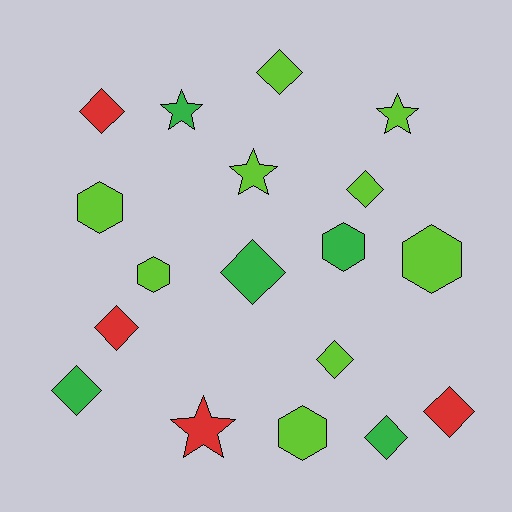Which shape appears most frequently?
Diamond, with 9 objects.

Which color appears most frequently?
Lime, with 9 objects.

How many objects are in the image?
There are 18 objects.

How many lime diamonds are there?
There are 3 lime diamonds.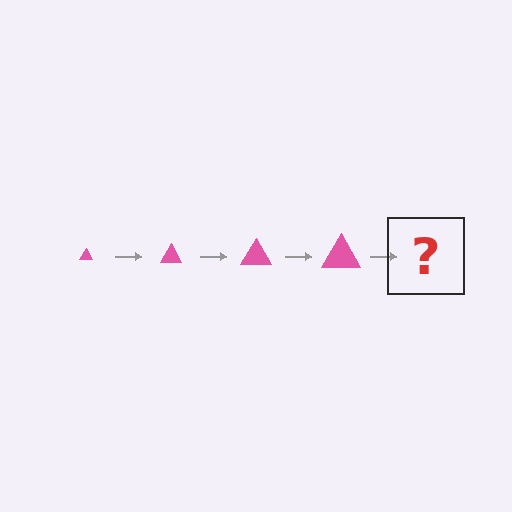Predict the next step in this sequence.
The next step is a pink triangle, larger than the previous one.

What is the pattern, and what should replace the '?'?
The pattern is that the triangle gets progressively larger each step. The '?' should be a pink triangle, larger than the previous one.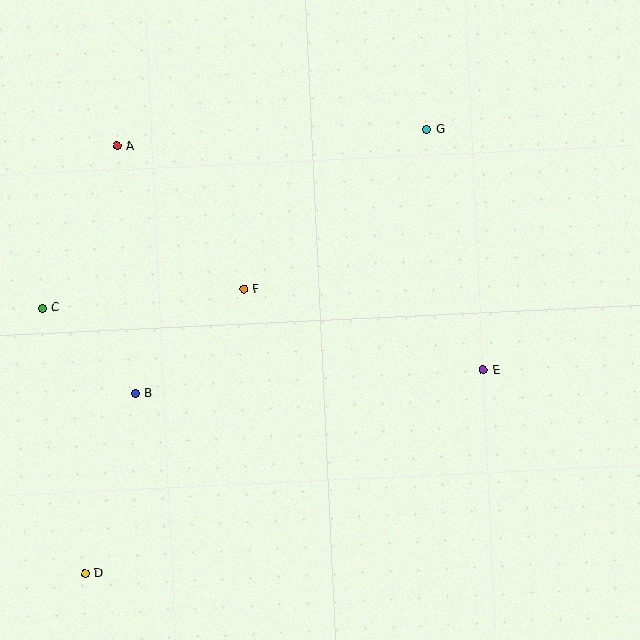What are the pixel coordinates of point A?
Point A is at (117, 146).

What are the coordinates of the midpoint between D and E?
The midpoint between D and E is at (284, 472).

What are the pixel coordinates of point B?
Point B is at (136, 393).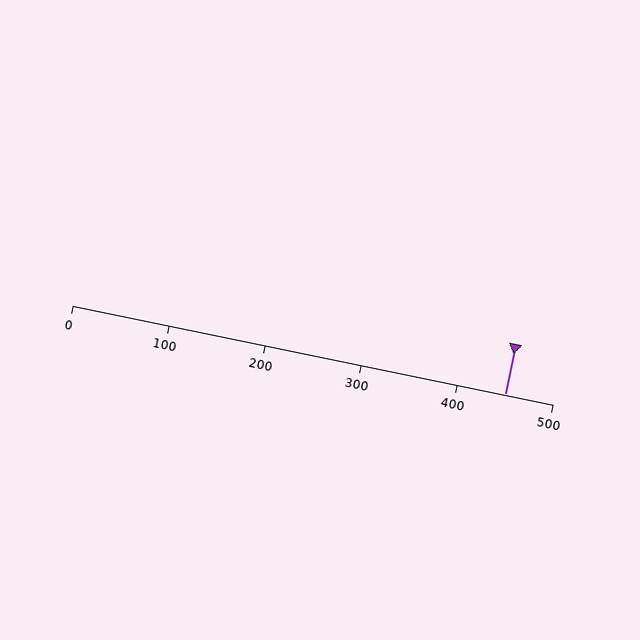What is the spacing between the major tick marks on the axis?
The major ticks are spaced 100 apart.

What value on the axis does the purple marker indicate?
The marker indicates approximately 450.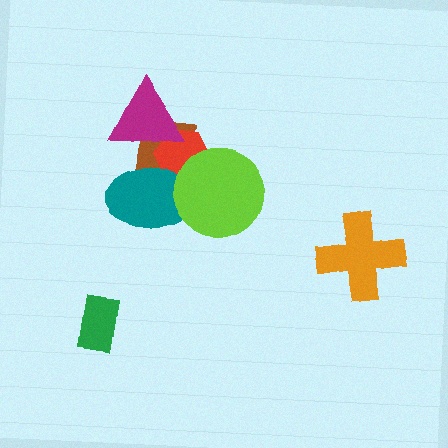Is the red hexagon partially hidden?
Yes, it is partially covered by another shape.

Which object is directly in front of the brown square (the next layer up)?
The red hexagon is directly in front of the brown square.